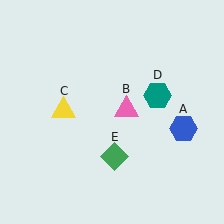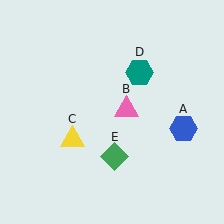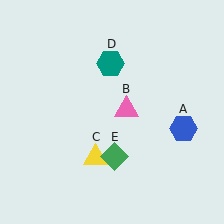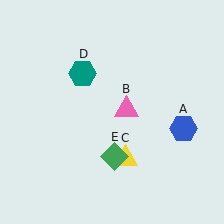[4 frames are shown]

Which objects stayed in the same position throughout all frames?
Blue hexagon (object A) and pink triangle (object B) and green diamond (object E) remained stationary.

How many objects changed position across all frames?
2 objects changed position: yellow triangle (object C), teal hexagon (object D).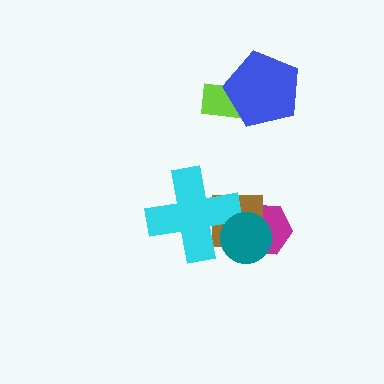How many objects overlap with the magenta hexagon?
2 objects overlap with the magenta hexagon.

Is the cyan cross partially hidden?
Yes, it is partially covered by another shape.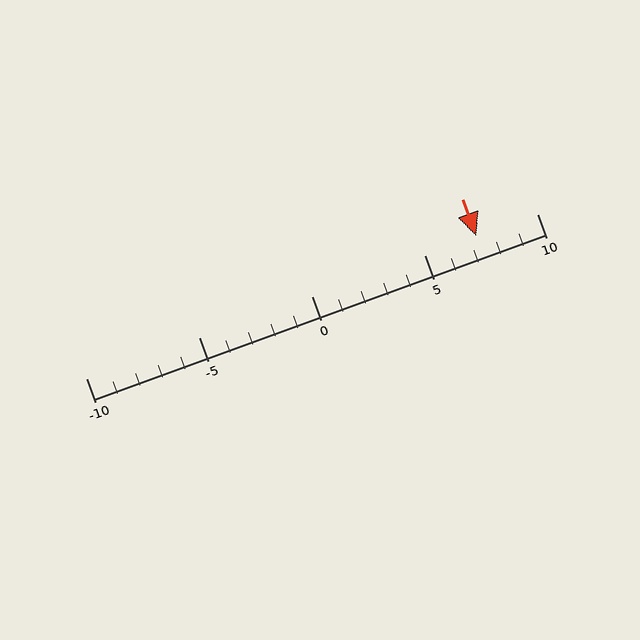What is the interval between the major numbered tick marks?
The major tick marks are spaced 5 units apart.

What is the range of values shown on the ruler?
The ruler shows values from -10 to 10.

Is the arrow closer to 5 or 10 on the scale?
The arrow is closer to 5.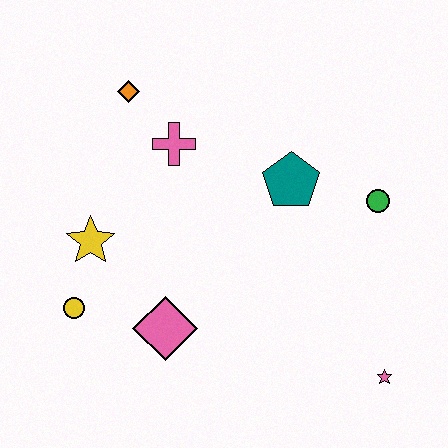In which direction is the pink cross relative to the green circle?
The pink cross is to the left of the green circle.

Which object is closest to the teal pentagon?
The green circle is closest to the teal pentagon.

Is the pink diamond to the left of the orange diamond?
No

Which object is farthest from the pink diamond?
The green circle is farthest from the pink diamond.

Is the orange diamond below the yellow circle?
No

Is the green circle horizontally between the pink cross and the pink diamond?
No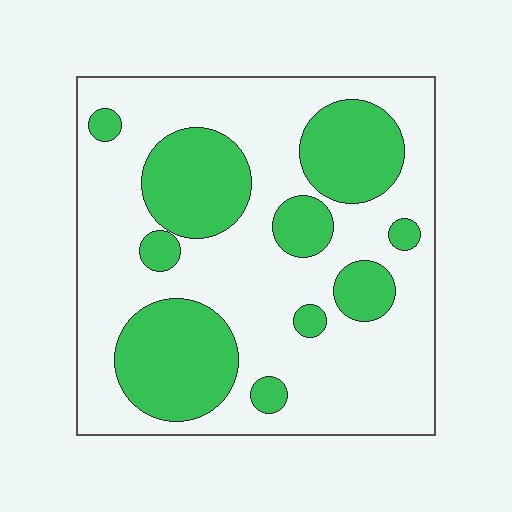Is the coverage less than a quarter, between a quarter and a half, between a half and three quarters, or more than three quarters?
Between a quarter and a half.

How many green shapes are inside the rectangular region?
10.